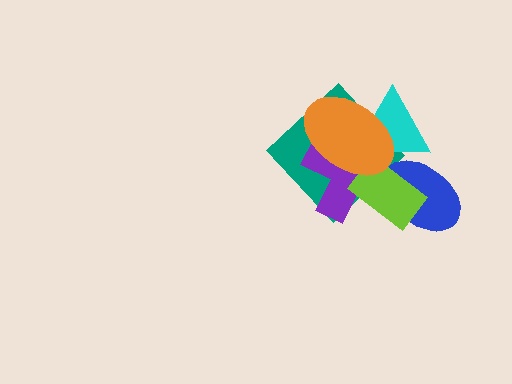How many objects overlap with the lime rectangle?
5 objects overlap with the lime rectangle.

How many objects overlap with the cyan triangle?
5 objects overlap with the cyan triangle.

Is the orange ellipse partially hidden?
No, no other shape covers it.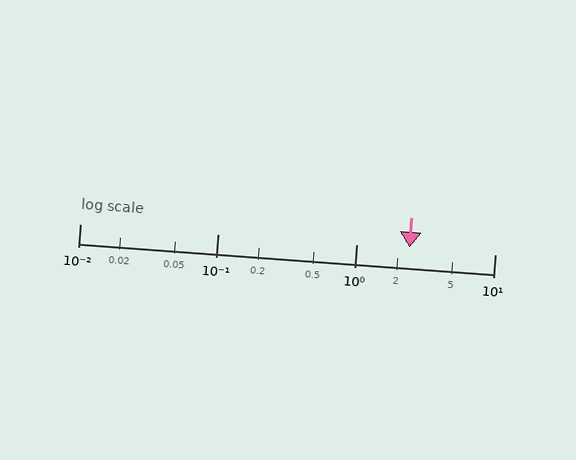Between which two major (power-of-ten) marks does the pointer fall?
The pointer is between 1 and 10.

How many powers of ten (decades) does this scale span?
The scale spans 3 decades, from 0.01 to 10.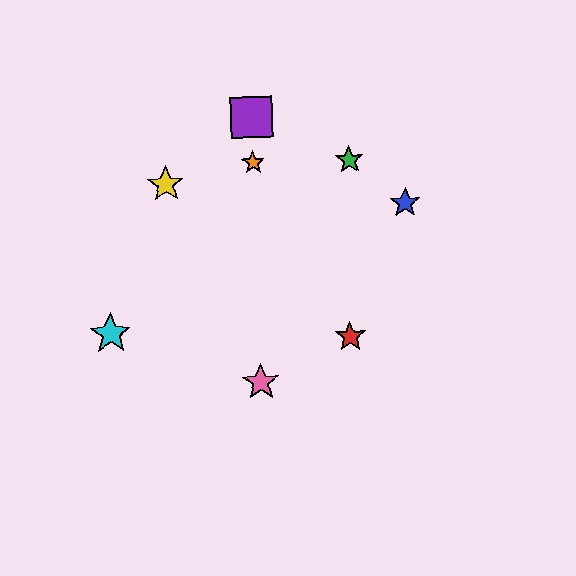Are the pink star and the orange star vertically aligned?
Yes, both are at x≈261.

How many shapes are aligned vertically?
3 shapes (the purple square, the orange star, the pink star) are aligned vertically.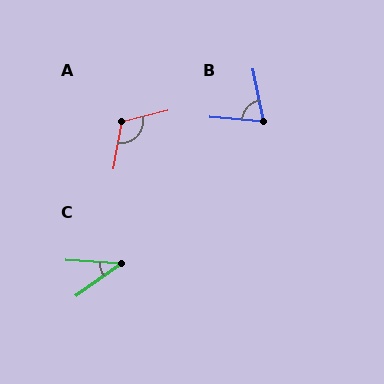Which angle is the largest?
A, at approximately 114 degrees.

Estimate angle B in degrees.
Approximately 74 degrees.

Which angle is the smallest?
C, at approximately 39 degrees.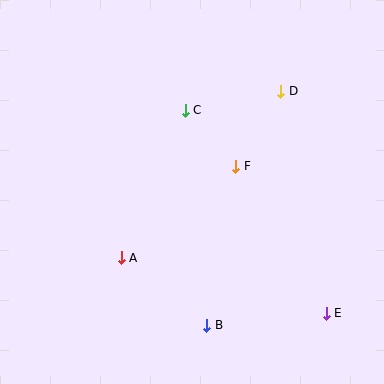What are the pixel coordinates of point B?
Point B is at (207, 325).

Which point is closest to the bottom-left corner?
Point A is closest to the bottom-left corner.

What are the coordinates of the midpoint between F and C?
The midpoint between F and C is at (211, 138).